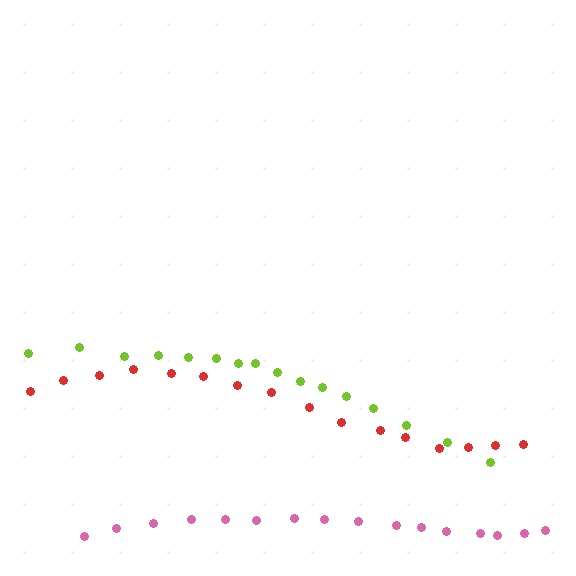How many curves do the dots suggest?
There are 3 distinct paths.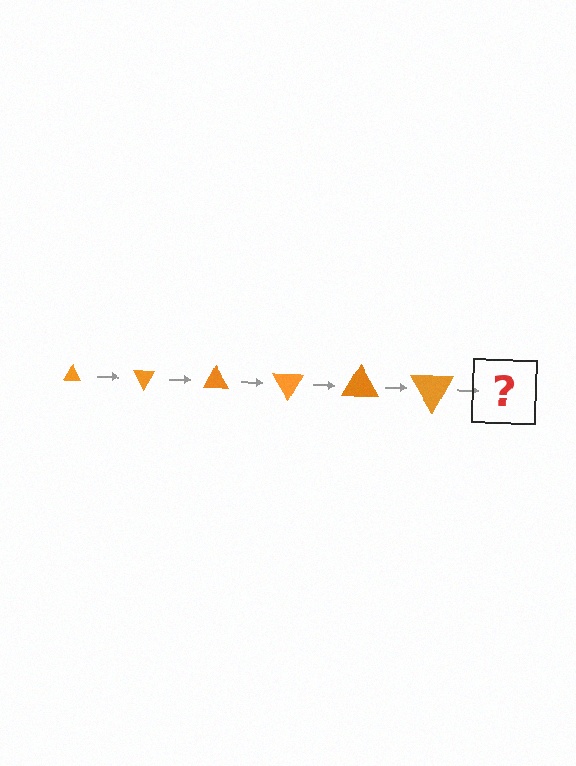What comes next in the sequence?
The next element should be a triangle, larger than the previous one and rotated 360 degrees from the start.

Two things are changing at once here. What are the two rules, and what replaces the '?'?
The two rules are that the triangle grows larger each step and it rotates 60 degrees each step. The '?' should be a triangle, larger than the previous one and rotated 360 degrees from the start.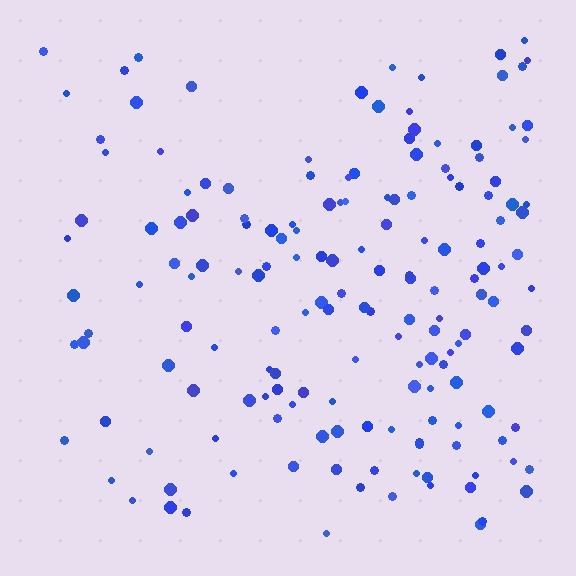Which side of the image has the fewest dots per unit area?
The left.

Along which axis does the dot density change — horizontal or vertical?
Horizontal.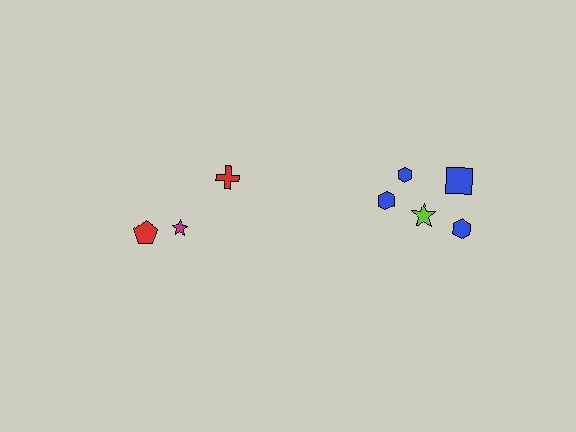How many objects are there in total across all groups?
There are 8 objects.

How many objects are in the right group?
There are 5 objects.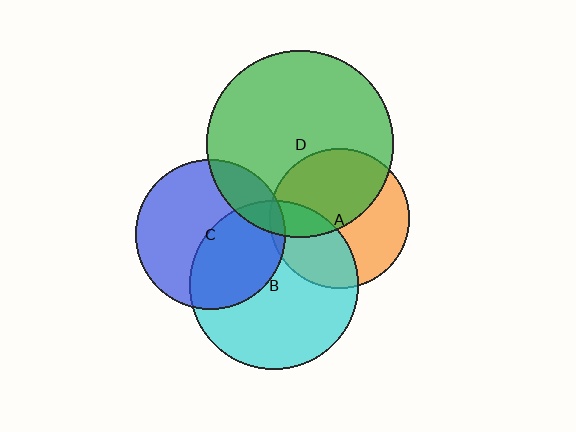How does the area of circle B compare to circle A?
Approximately 1.5 times.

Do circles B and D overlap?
Yes.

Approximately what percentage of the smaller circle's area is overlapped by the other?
Approximately 10%.